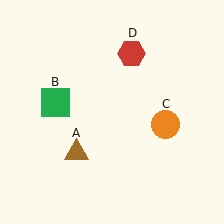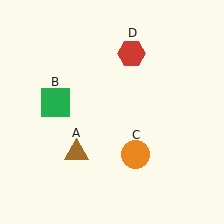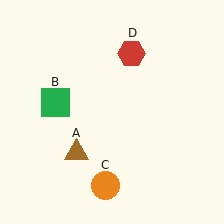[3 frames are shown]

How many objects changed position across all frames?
1 object changed position: orange circle (object C).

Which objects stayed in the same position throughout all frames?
Brown triangle (object A) and green square (object B) and red hexagon (object D) remained stationary.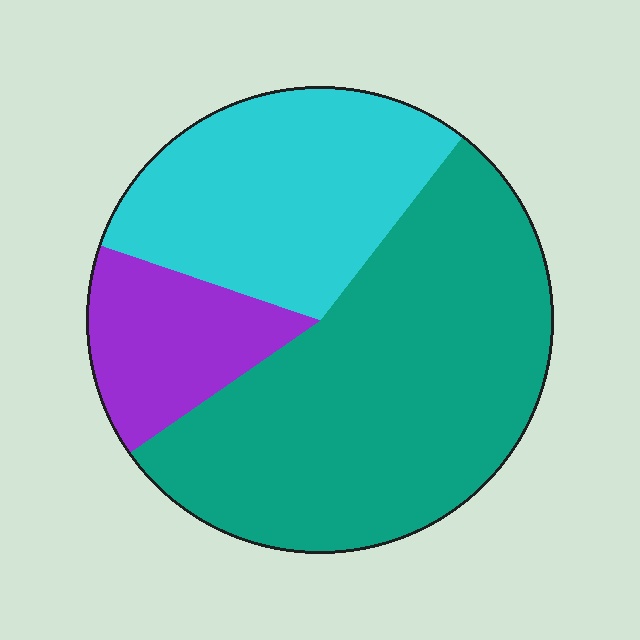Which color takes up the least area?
Purple, at roughly 15%.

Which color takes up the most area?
Teal, at roughly 55%.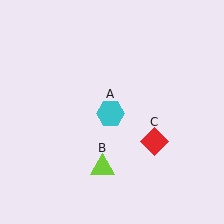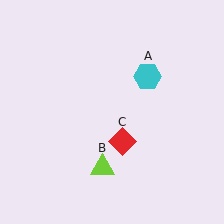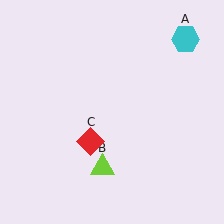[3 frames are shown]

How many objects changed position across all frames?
2 objects changed position: cyan hexagon (object A), red diamond (object C).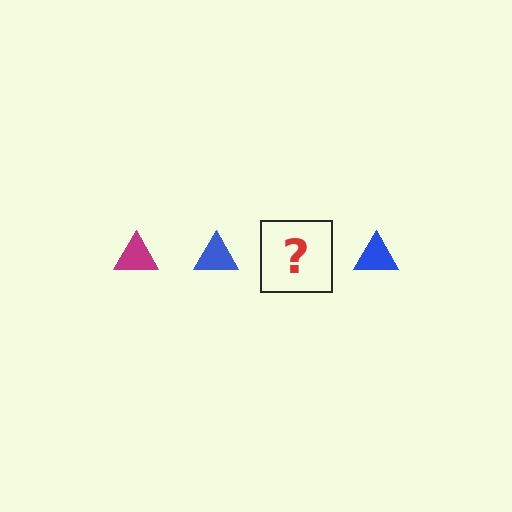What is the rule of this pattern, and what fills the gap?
The rule is that the pattern cycles through magenta, blue triangles. The gap should be filled with a magenta triangle.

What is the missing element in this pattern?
The missing element is a magenta triangle.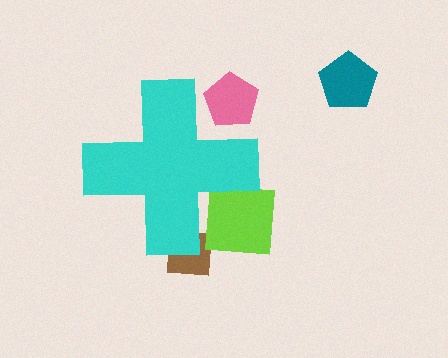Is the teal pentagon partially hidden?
No, the teal pentagon is fully visible.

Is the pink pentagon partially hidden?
Yes, the pink pentagon is partially hidden behind the cyan cross.